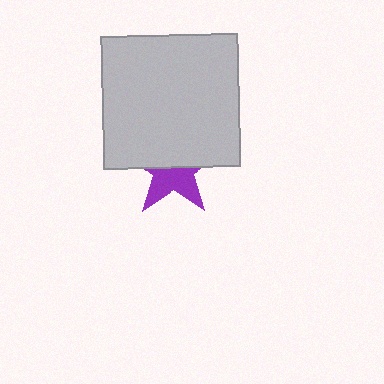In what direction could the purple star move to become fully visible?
The purple star could move down. That would shift it out from behind the light gray rectangle entirely.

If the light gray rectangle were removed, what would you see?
You would see the complete purple star.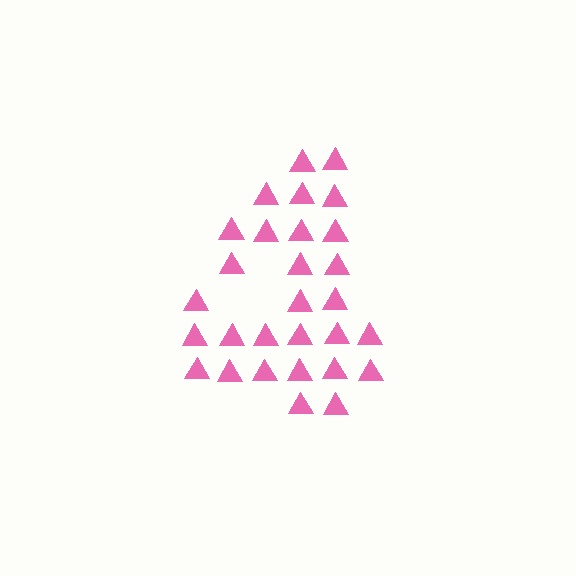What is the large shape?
The large shape is the digit 4.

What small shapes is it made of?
It is made of small triangles.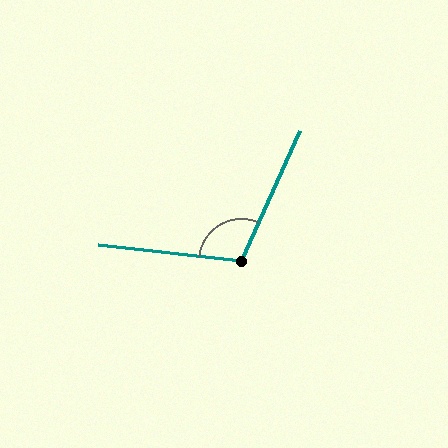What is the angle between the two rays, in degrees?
Approximately 108 degrees.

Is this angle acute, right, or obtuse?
It is obtuse.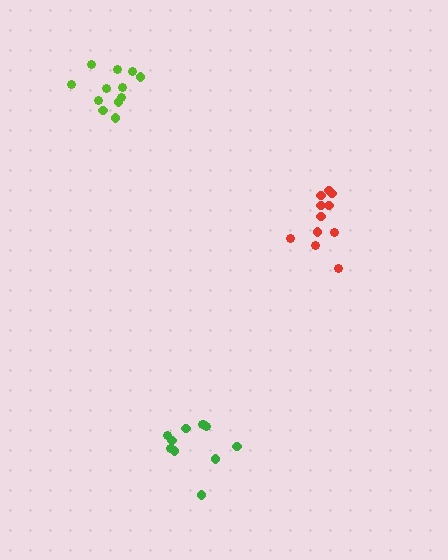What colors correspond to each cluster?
The clusters are colored: red, green, lime.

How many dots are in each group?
Group 1: 11 dots, Group 2: 11 dots, Group 3: 12 dots (34 total).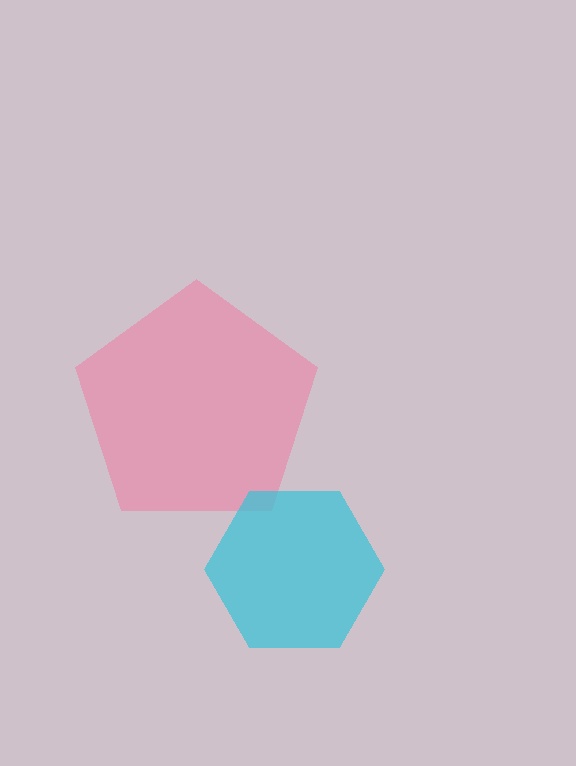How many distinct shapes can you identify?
There are 2 distinct shapes: a pink pentagon, a cyan hexagon.